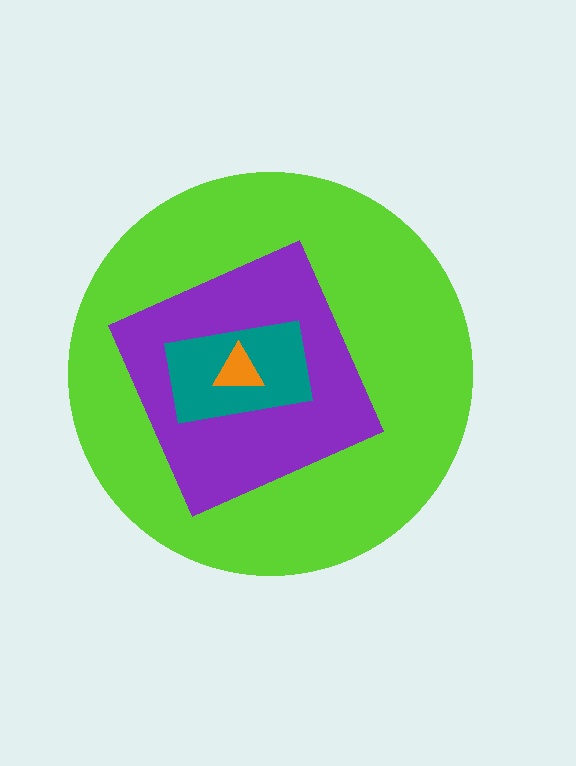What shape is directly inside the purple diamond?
The teal rectangle.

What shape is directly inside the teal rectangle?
The orange triangle.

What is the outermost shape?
The lime circle.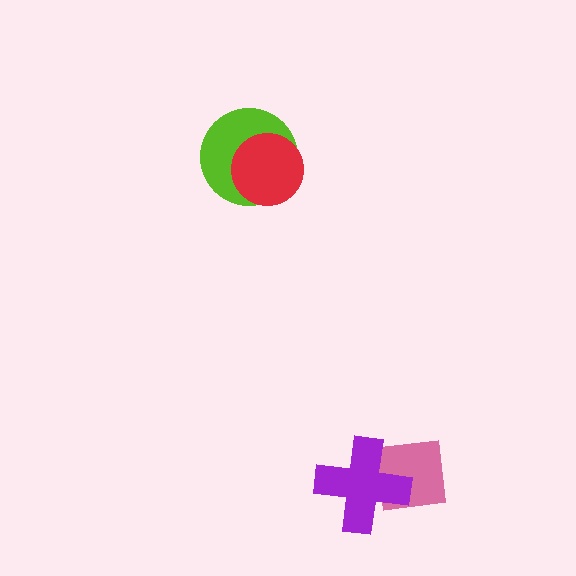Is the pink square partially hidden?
Yes, it is partially covered by another shape.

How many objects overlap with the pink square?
1 object overlaps with the pink square.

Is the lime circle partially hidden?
Yes, it is partially covered by another shape.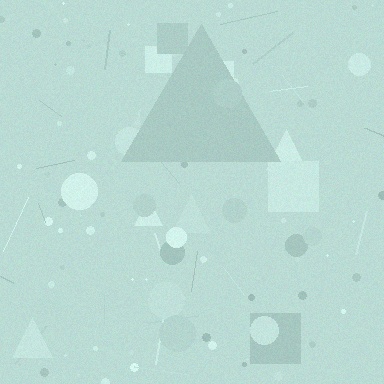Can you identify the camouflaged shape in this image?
The camouflaged shape is a triangle.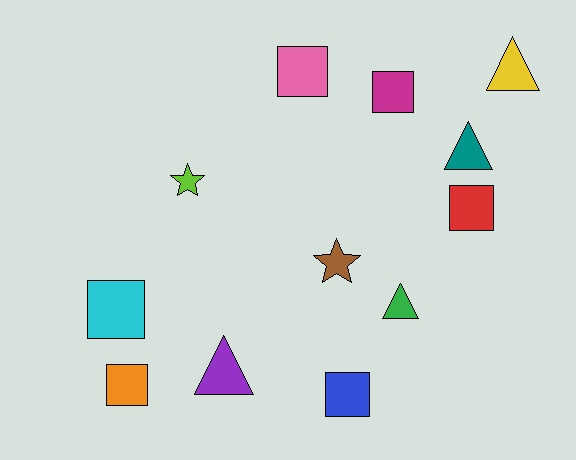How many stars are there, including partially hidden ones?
There are 2 stars.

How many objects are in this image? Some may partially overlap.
There are 12 objects.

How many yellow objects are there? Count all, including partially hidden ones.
There is 1 yellow object.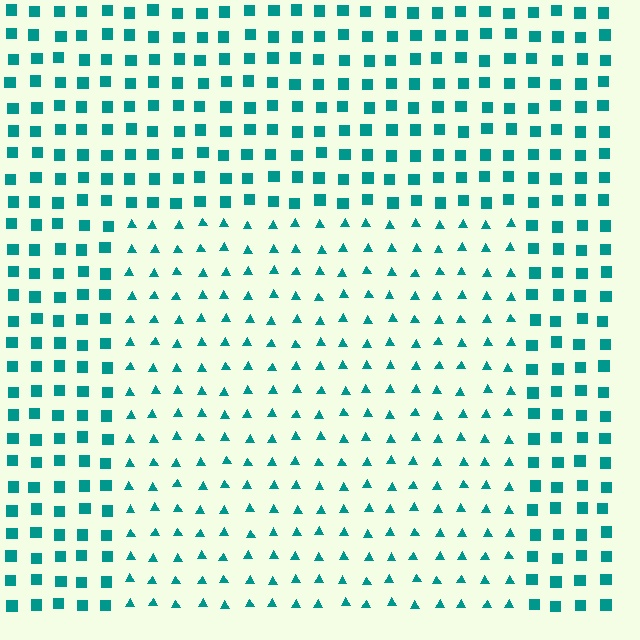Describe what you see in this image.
The image is filled with small teal elements arranged in a uniform grid. A rectangle-shaped region contains triangles, while the surrounding area contains squares. The boundary is defined purely by the change in element shape.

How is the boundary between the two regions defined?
The boundary is defined by a change in element shape: triangles inside vs. squares outside. All elements share the same color and spacing.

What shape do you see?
I see a rectangle.